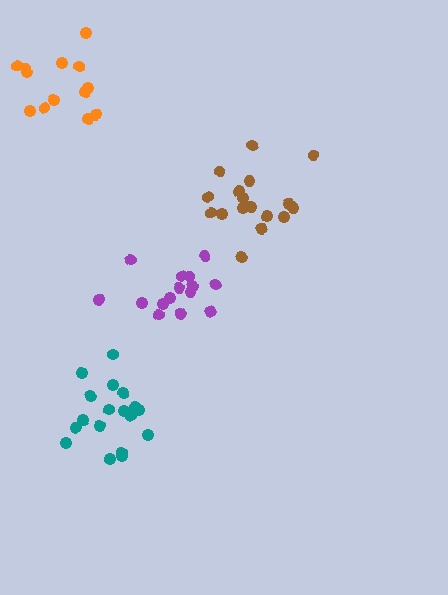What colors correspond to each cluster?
The clusters are colored: brown, orange, purple, teal.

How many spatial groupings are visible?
There are 4 spatial groupings.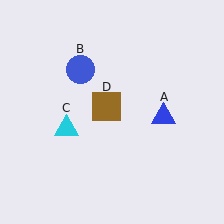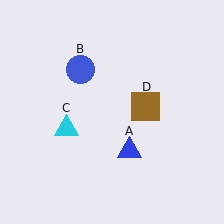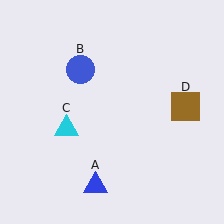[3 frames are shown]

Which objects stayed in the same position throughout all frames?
Blue circle (object B) and cyan triangle (object C) remained stationary.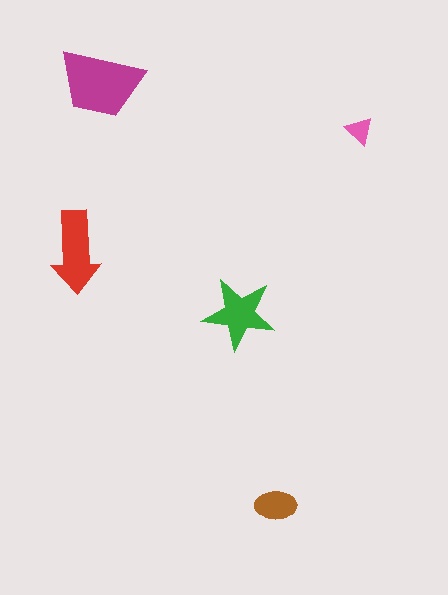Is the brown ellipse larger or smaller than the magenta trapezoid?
Smaller.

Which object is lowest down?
The brown ellipse is bottommost.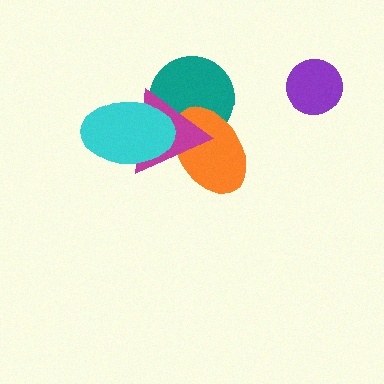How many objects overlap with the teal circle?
3 objects overlap with the teal circle.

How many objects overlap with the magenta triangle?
3 objects overlap with the magenta triangle.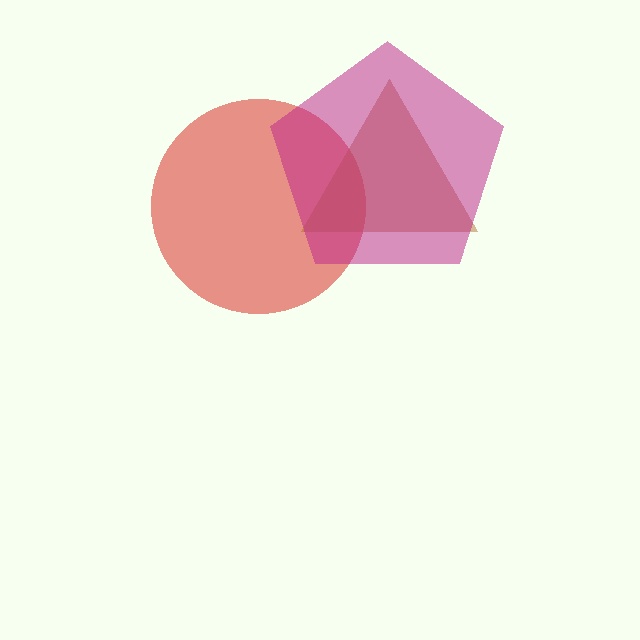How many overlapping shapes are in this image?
There are 3 overlapping shapes in the image.